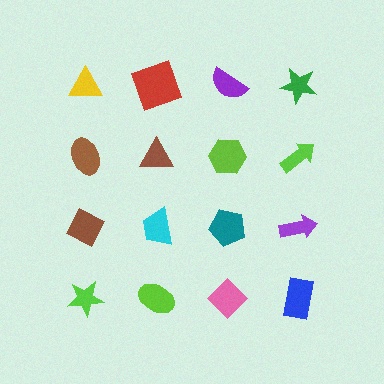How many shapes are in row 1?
4 shapes.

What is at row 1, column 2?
A red square.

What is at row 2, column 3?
A lime hexagon.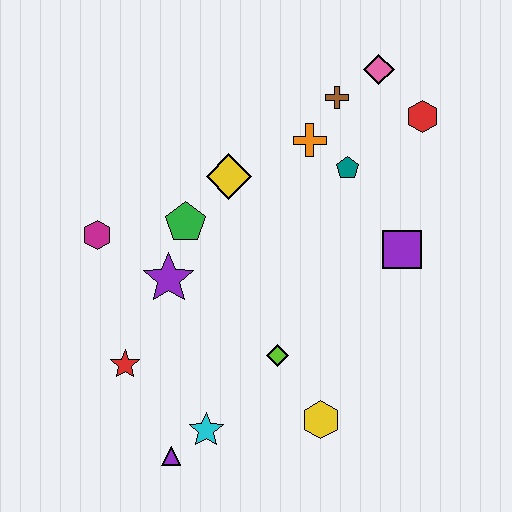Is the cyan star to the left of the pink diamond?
Yes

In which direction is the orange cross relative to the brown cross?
The orange cross is below the brown cross.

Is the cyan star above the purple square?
No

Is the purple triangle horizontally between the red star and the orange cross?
Yes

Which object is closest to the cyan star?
The purple triangle is closest to the cyan star.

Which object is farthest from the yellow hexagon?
The pink diamond is farthest from the yellow hexagon.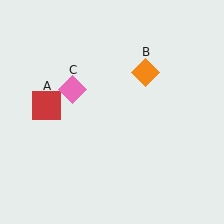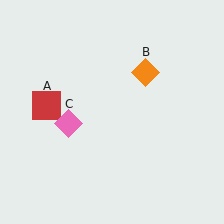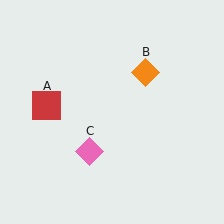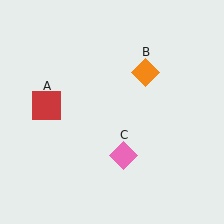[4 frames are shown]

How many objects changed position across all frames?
1 object changed position: pink diamond (object C).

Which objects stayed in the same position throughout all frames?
Red square (object A) and orange diamond (object B) remained stationary.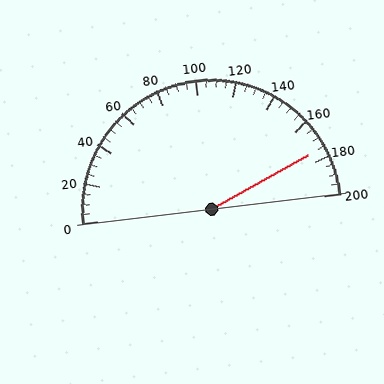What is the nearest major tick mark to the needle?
The nearest major tick mark is 180.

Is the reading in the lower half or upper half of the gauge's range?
The reading is in the upper half of the range (0 to 200).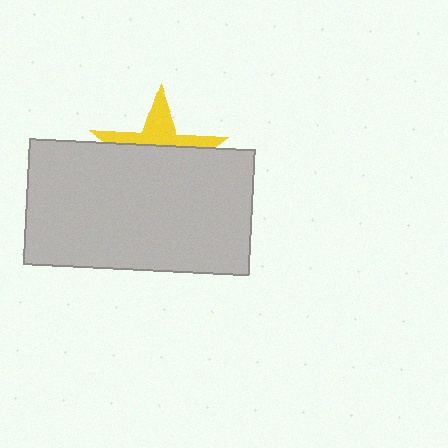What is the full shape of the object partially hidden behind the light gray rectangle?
The partially hidden object is a yellow star.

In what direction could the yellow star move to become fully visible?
The yellow star could move up. That would shift it out from behind the light gray rectangle entirely.